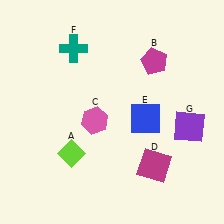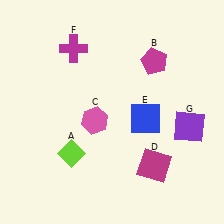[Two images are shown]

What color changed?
The cross (F) changed from teal in Image 1 to magenta in Image 2.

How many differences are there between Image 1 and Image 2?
There is 1 difference between the two images.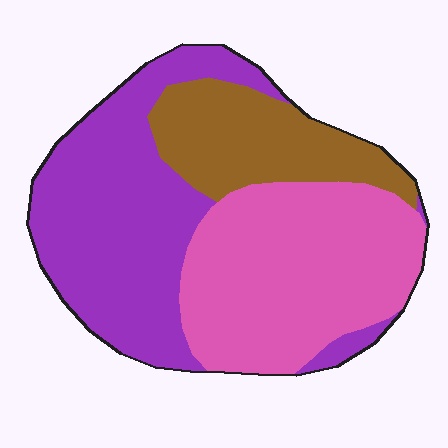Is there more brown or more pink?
Pink.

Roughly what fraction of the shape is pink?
Pink covers about 40% of the shape.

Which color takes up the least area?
Brown, at roughly 20%.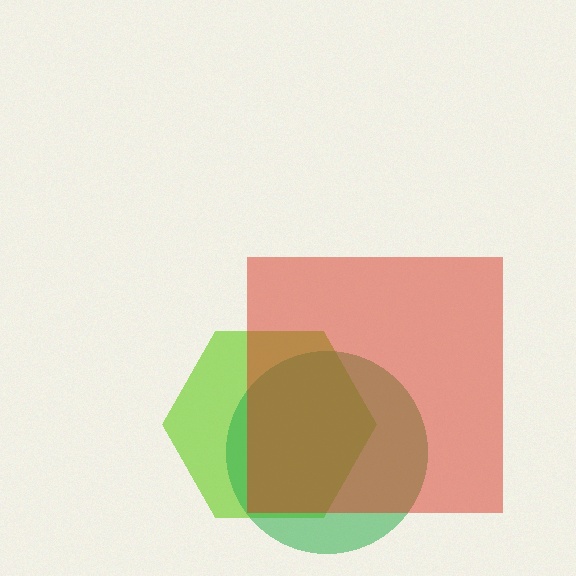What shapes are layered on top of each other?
The layered shapes are: a lime hexagon, a green circle, a red square.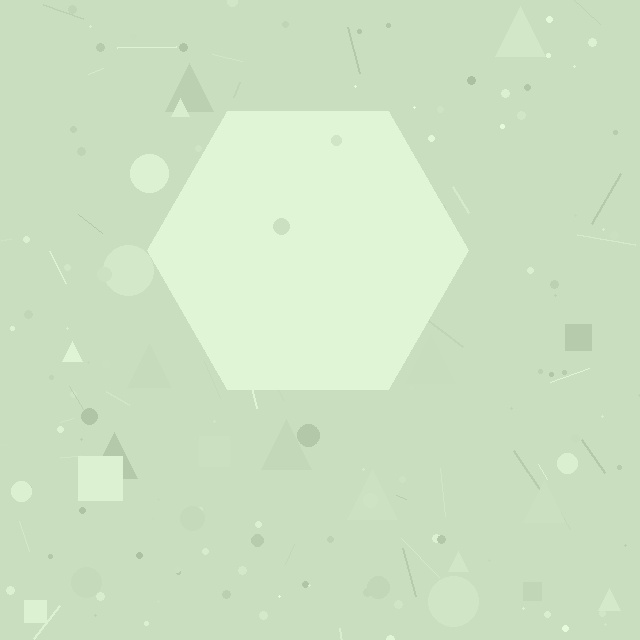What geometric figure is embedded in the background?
A hexagon is embedded in the background.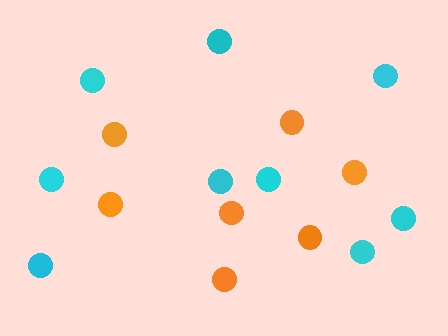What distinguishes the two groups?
There are 2 groups: one group of cyan circles (9) and one group of orange circles (7).